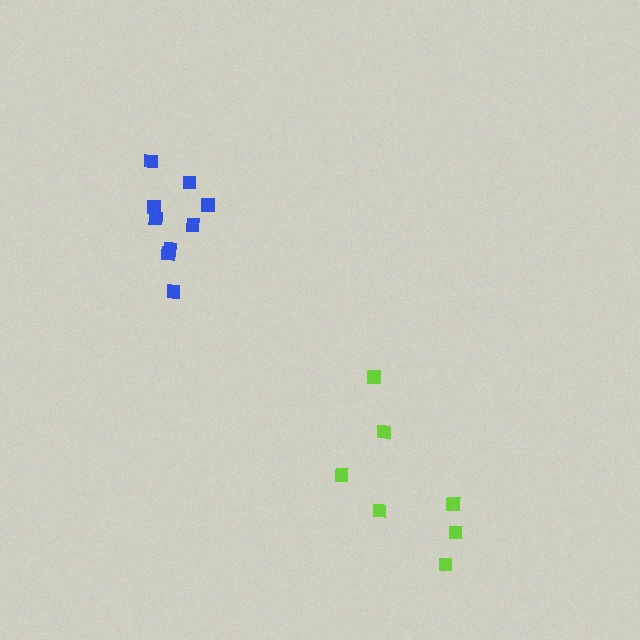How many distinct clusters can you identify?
There are 2 distinct clusters.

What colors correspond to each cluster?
The clusters are colored: blue, lime.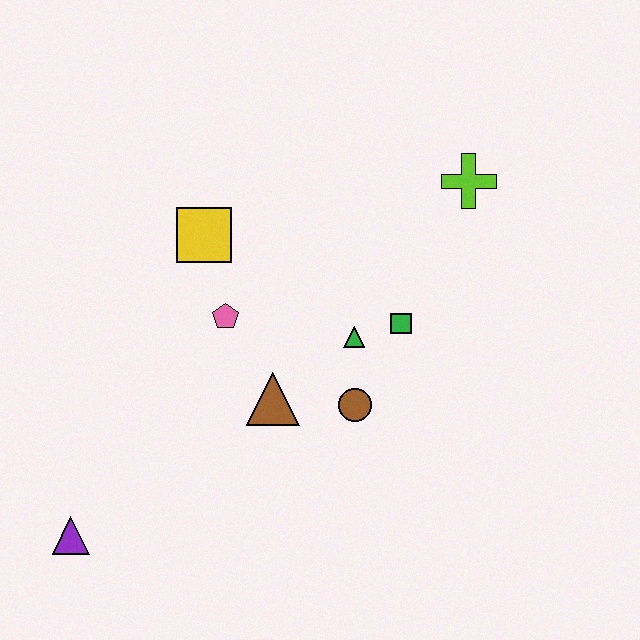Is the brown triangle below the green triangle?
Yes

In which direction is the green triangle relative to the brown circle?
The green triangle is above the brown circle.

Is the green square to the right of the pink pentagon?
Yes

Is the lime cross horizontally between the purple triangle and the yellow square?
No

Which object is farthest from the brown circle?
The purple triangle is farthest from the brown circle.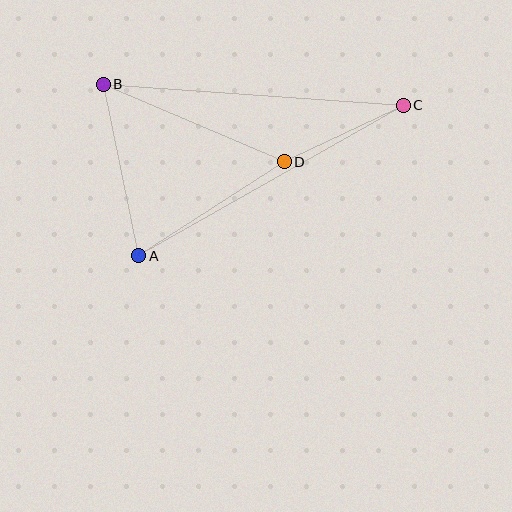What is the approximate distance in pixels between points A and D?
The distance between A and D is approximately 173 pixels.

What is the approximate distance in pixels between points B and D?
The distance between B and D is approximately 197 pixels.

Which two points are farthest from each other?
Points A and C are farthest from each other.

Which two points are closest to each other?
Points C and D are closest to each other.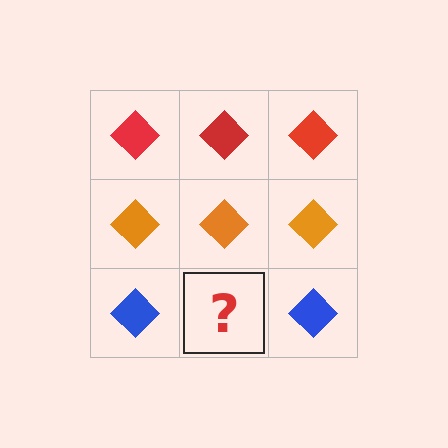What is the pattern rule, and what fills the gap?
The rule is that each row has a consistent color. The gap should be filled with a blue diamond.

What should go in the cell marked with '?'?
The missing cell should contain a blue diamond.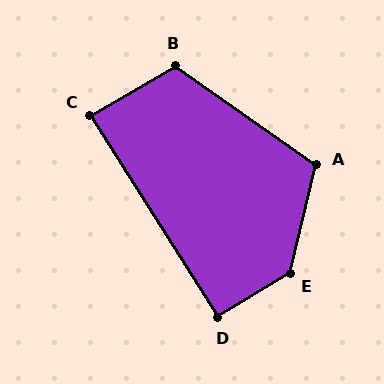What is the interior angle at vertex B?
Approximately 114 degrees (obtuse).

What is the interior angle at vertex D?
Approximately 91 degrees (approximately right).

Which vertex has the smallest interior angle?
C, at approximately 88 degrees.